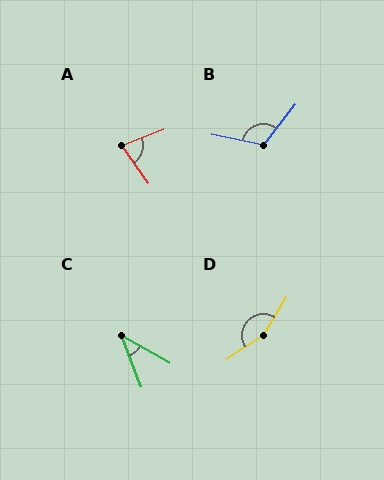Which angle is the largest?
D, at approximately 155 degrees.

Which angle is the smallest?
C, at approximately 39 degrees.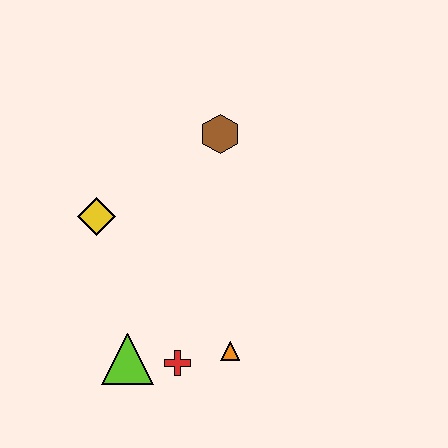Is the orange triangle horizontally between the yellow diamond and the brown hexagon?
No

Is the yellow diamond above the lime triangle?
Yes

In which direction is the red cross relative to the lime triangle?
The red cross is to the right of the lime triangle.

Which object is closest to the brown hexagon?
The yellow diamond is closest to the brown hexagon.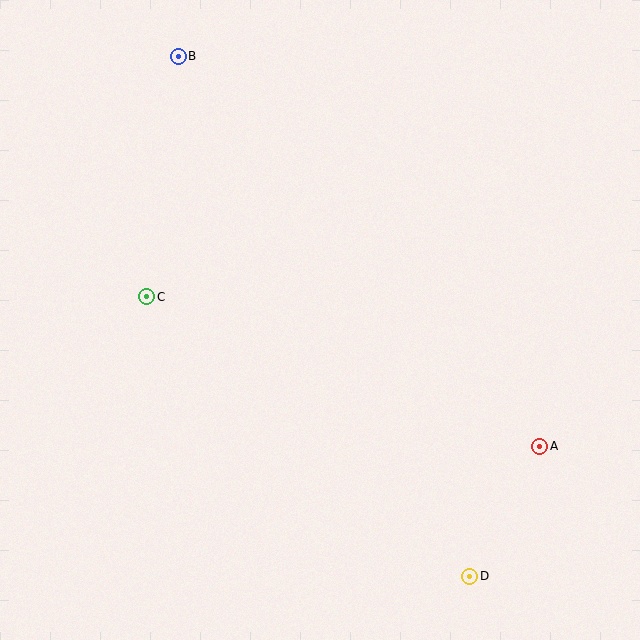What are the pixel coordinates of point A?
Point A is at (540, 446).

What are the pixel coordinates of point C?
Point C is at (147, 297).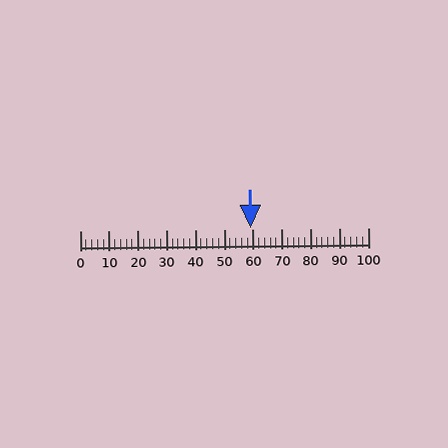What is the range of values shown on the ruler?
The ruler shows values from 0 to 100.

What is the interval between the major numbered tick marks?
The major tick marks are spaced 10 units apart.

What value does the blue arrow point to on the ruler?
The blue arrow points to approximately 59.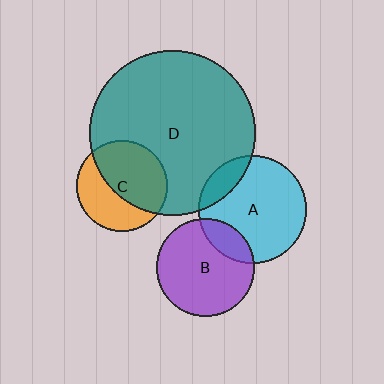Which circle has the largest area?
Circle D (teal).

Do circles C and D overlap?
Yes.